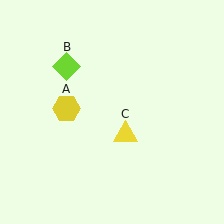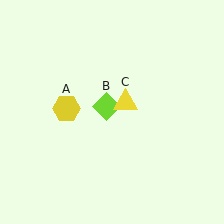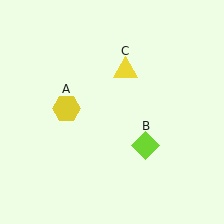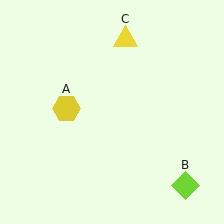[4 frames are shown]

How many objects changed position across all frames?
2 objects changed position: lime diamond (object B), yellow triangle (object C).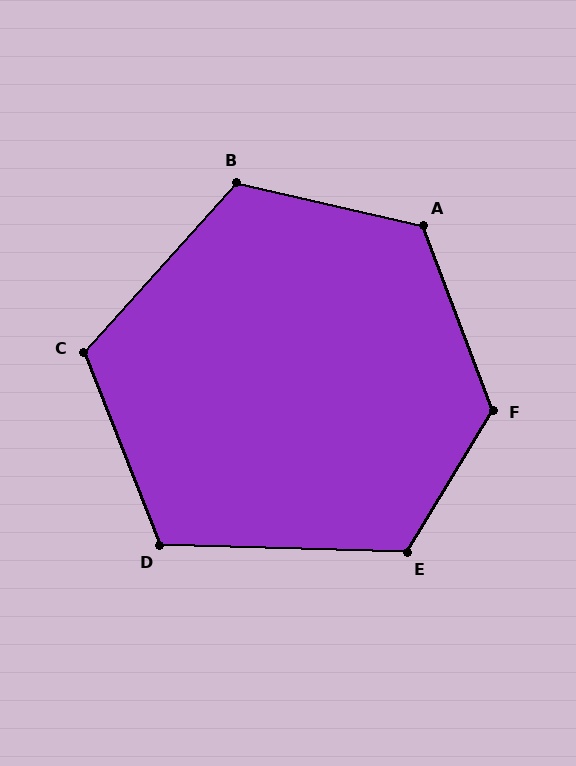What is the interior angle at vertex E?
Approximately 120 degrees (obtuse).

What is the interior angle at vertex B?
Approximately 119 degrees (obtuse).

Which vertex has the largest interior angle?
F, at approximately 128 degrees.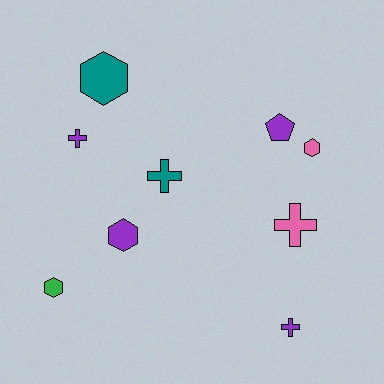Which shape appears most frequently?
Hexagon, with 4 objects.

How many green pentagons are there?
There are no green pentagons.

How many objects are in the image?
There are 9 objects.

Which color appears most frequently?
Purple, with 4 objects.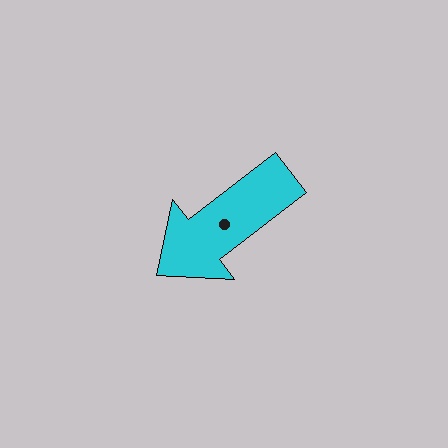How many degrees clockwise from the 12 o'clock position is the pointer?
Approximately 232 degrees.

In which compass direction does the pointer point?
Southwest.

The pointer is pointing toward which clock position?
Roughly 8 o'clock.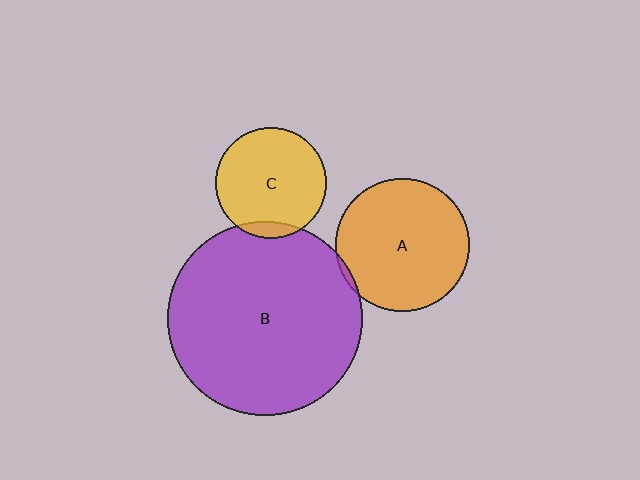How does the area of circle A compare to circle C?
Approximately 1.4 times.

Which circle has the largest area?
Circle B (purple).